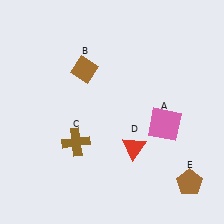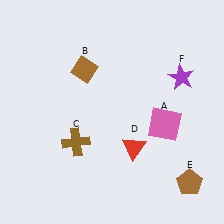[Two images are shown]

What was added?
A purple star (F) was added in Image 2.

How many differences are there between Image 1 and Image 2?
There is 1 difference between the two images.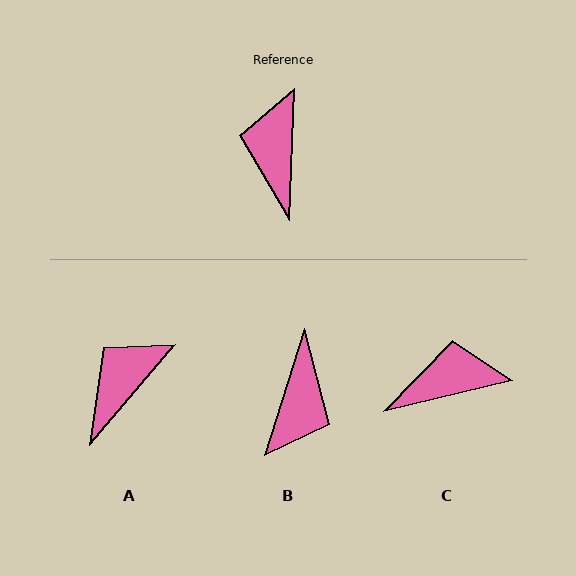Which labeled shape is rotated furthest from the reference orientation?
B, about 164 degrees away.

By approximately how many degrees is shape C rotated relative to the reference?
Approximately 74 degrees clockwise.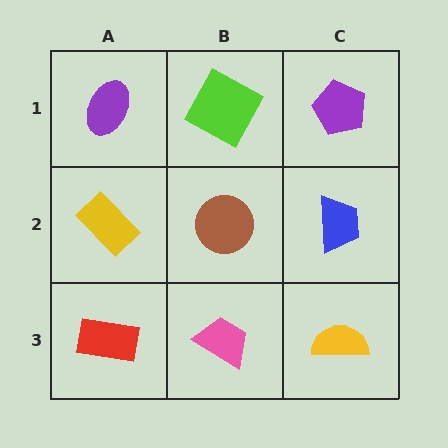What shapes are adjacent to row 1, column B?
A brown circle (row 2, column B), a purple ellipse (row 1, column A), a purple pentagon (row 1, column C).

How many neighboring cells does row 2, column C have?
3.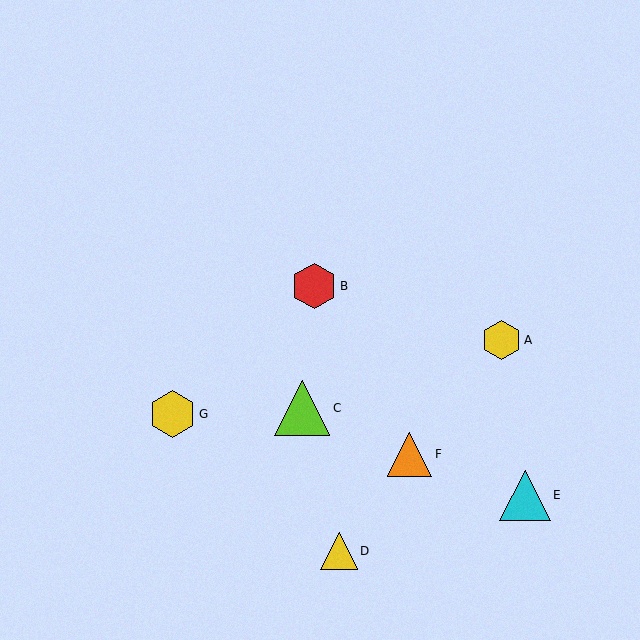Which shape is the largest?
The lime triangle (labeled C) is the largest.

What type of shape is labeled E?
Shape E is a cyan triangle.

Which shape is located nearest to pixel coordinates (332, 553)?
The yellow triangle (labeled D) at (339, 551) is nearest to that location.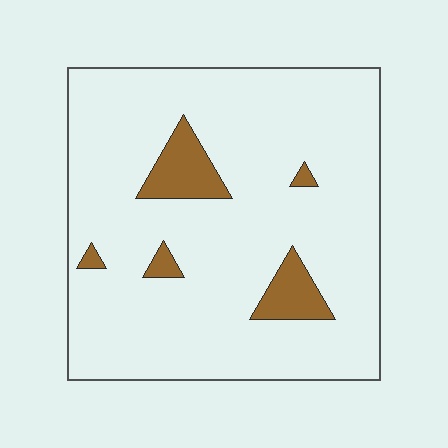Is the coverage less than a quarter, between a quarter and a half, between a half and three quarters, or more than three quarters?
Less than a quarter.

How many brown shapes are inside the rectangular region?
5.